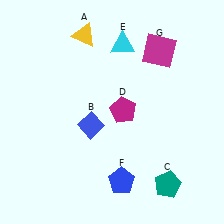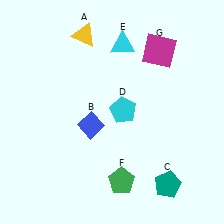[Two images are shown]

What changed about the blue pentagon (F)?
In Image 1, F is blue. In Image 2, it changed to green.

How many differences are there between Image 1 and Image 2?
There are 2 differences between the two images.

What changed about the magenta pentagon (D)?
In Image 1, D is magenta. In Image 2, it changed to cyan.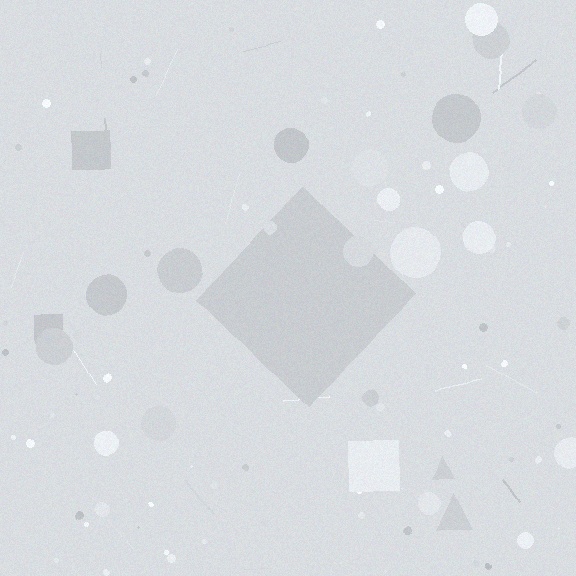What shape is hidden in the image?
A diamond is hidden in the image.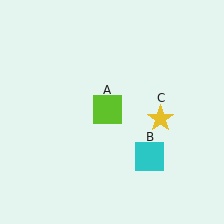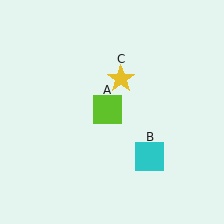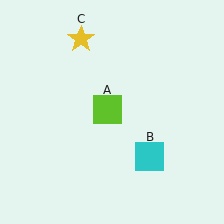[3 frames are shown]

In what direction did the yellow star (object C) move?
The yellow star (object C) moved up and to the left.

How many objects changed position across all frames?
1 object changed position: yellow star (object C).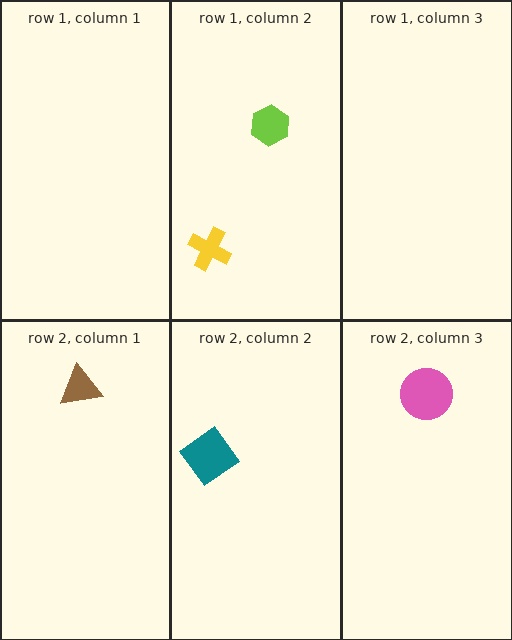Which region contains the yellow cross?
The row 1, column 2 region.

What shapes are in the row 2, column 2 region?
The teal diamond.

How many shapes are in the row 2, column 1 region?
1.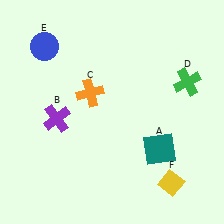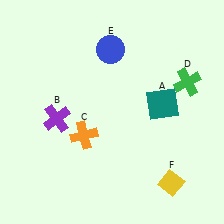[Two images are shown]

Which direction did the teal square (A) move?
The teal square (A) moved up.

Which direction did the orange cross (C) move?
The orange cross (C) moved down.